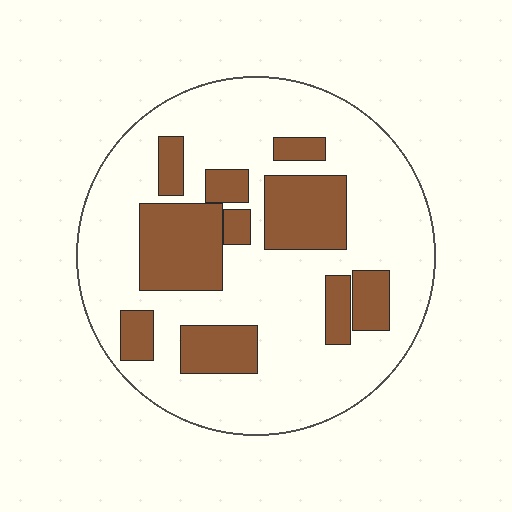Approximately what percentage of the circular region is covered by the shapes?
Approximately 30%.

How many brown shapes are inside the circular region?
10.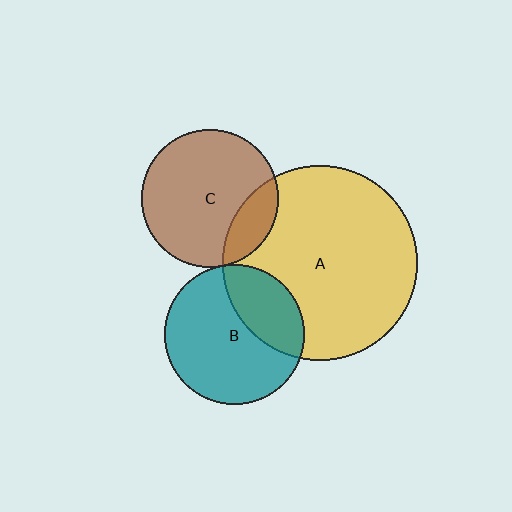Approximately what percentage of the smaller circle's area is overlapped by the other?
Approximately 5%.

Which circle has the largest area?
Circle A (yellow).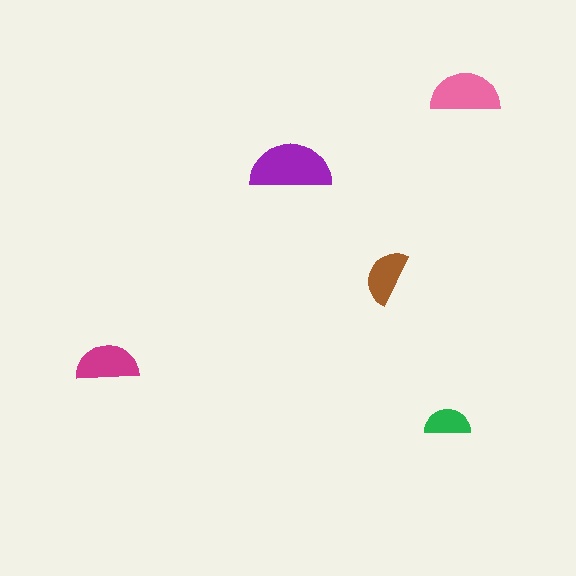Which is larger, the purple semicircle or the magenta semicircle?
The purple one.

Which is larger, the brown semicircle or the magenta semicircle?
The magenta one.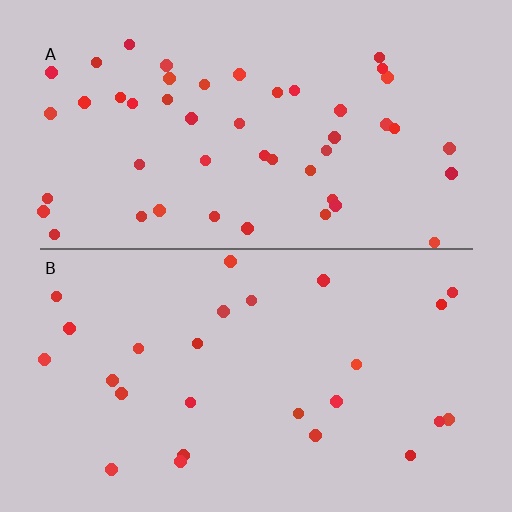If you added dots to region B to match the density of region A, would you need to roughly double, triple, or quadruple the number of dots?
Approximately double.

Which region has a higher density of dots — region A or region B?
A (the top).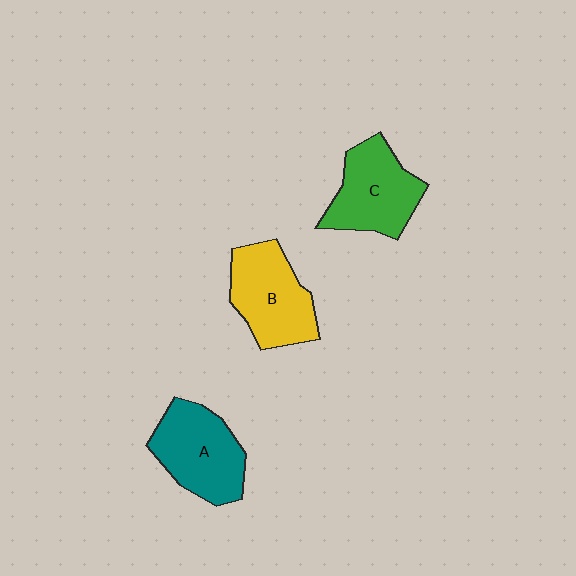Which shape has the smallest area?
Shape C (green).